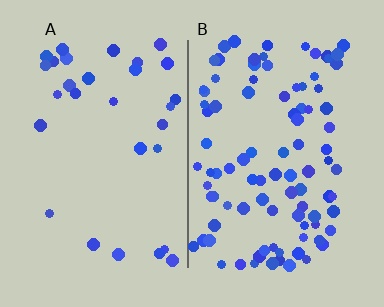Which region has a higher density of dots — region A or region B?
B (the right).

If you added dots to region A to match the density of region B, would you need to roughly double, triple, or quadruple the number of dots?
Approximately triple.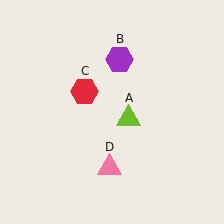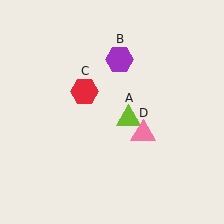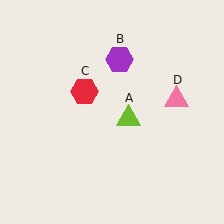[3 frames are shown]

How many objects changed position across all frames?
1 object changed position: pink triangle (object D).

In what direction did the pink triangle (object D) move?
The pink triangle (object D) moved up and to the right.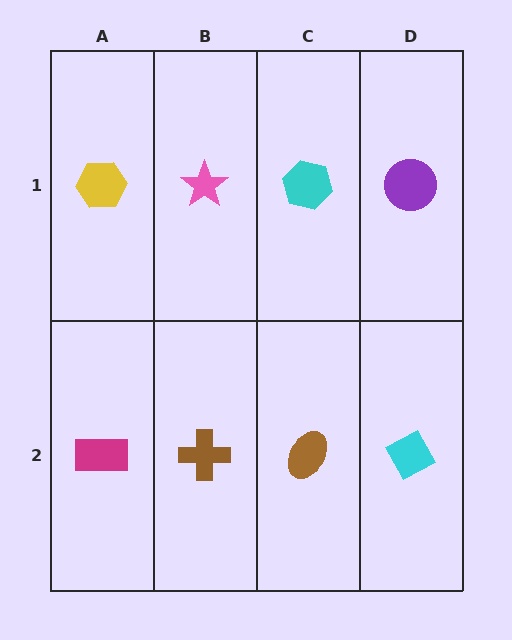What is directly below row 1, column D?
A cyan diamond.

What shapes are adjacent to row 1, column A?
A magenta rectangle (row 2, column A), a pink star (row 1, column B).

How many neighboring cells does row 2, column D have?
2.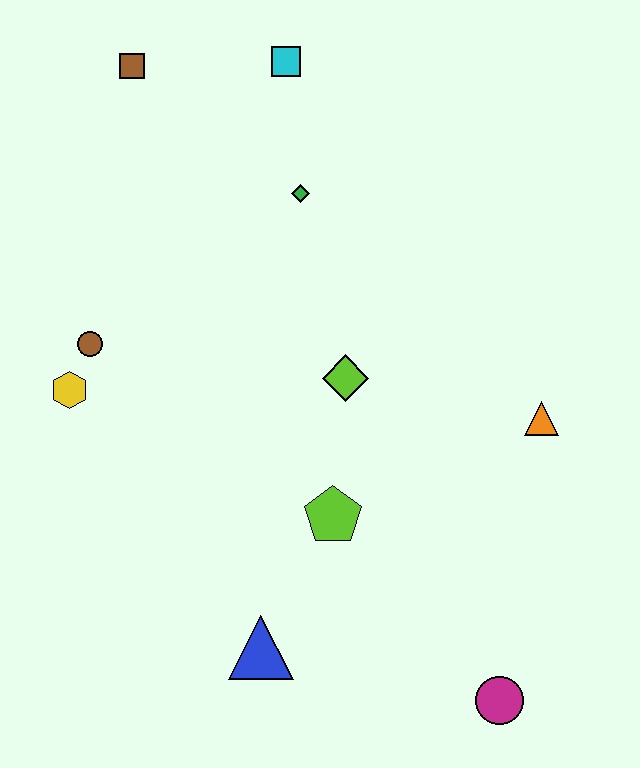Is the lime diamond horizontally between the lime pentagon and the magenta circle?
Yes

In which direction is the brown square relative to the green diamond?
The brown square is to the left of the green diamond.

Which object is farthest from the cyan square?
The magenta circle is farthest from the cyan square.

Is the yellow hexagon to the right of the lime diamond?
No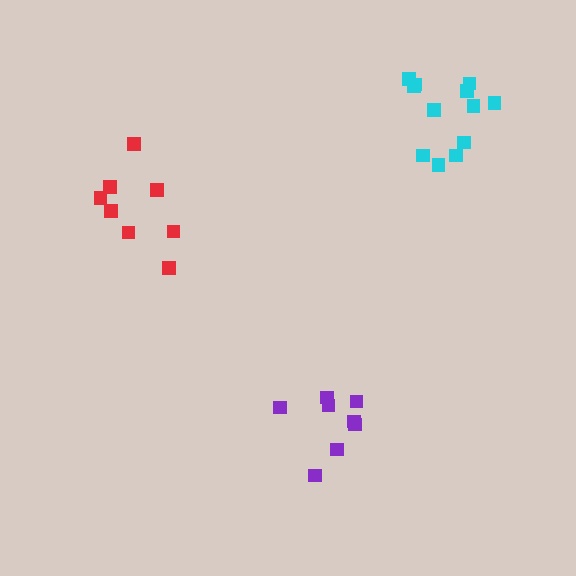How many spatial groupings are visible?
There are 3 spatial groupings.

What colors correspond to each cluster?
The clusters are colored: purple, cyan, red.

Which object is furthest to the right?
The cyan cluster is rightmost.